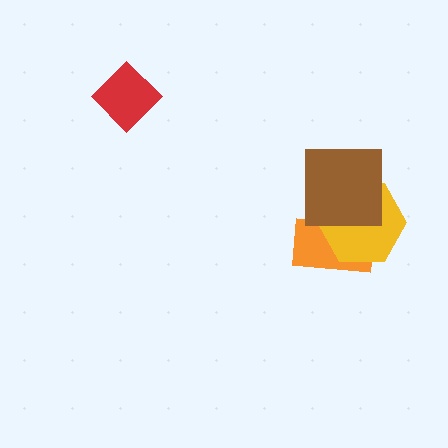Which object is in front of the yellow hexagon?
The brown square is in front of the yellow hexagon.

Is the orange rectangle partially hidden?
Yes, it is partially covered by another shape.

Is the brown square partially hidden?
No, no other shape covers it.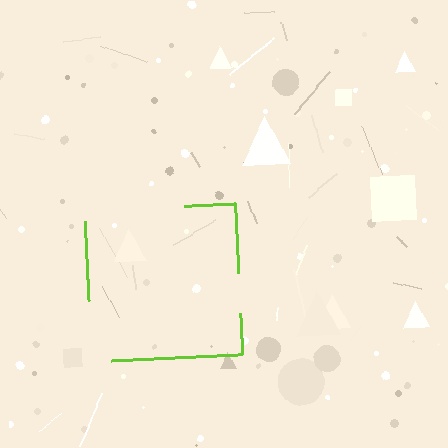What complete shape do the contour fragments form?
The contour fragments form a square.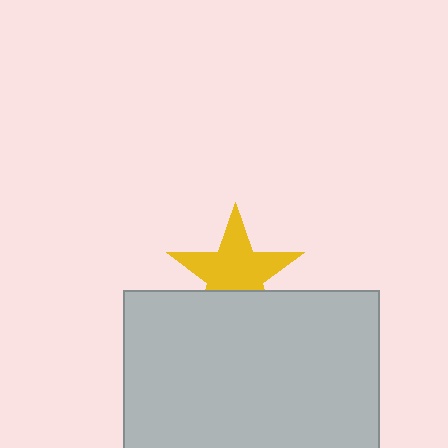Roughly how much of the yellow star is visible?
Most of it is visible (roughly 69%).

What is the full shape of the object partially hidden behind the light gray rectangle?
The partially hidden object is a yellow star.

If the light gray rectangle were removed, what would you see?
You would see the complete yellow star.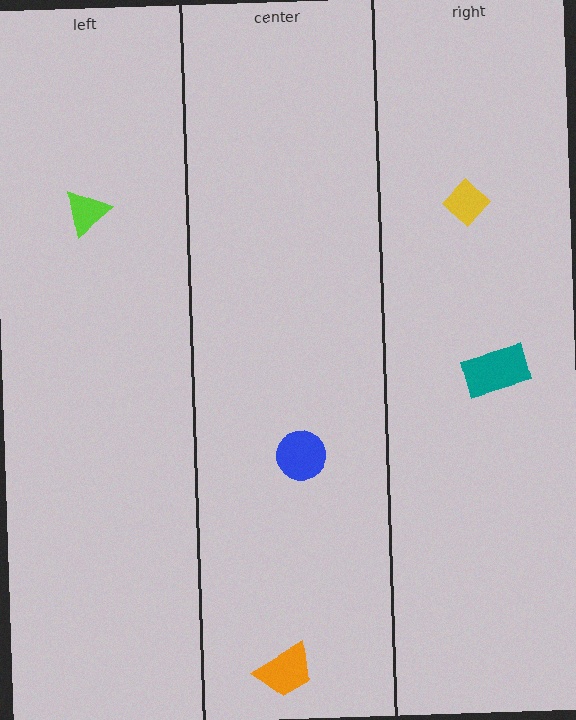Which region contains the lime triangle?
The left region.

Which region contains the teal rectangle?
The right region.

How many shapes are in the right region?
2.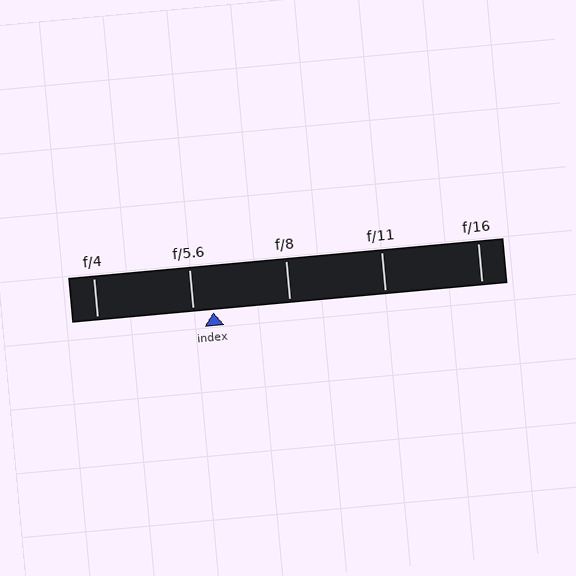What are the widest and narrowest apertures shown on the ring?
The widest aperture shown is f/4 and the narrowest is f/16.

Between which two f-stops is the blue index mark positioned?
The index mark is between f/5.6 and f/8.